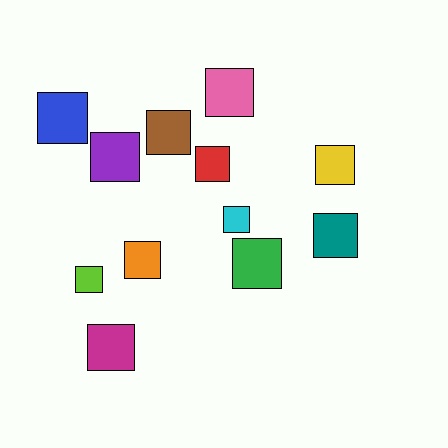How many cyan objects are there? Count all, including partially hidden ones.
There is 1 cyan object.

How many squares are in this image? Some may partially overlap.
There are 12 squares.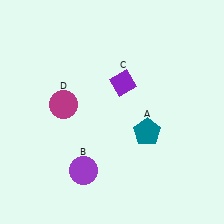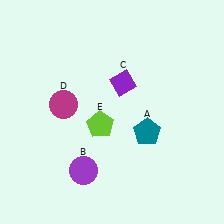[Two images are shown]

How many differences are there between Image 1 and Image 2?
There is 1 difference between the two images.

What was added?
A lime pentagon (E) was added in Image 2.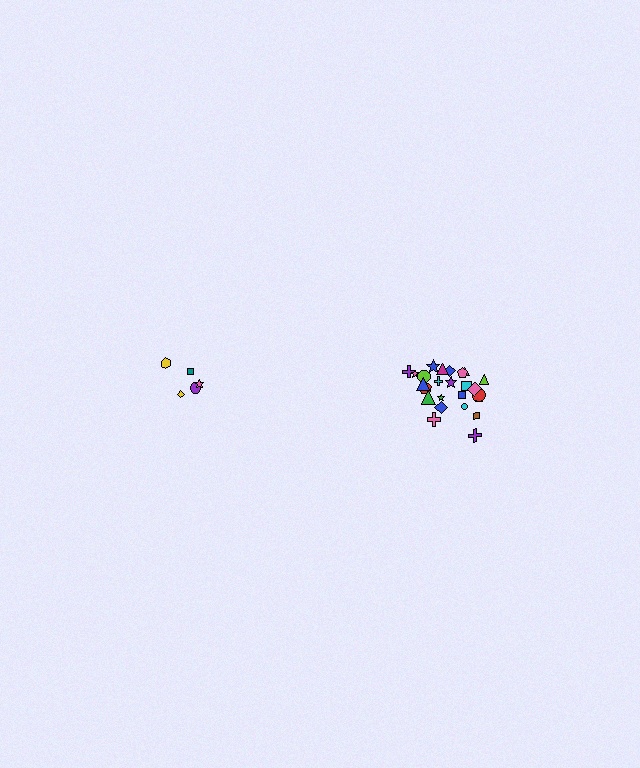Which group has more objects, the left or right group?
The right group.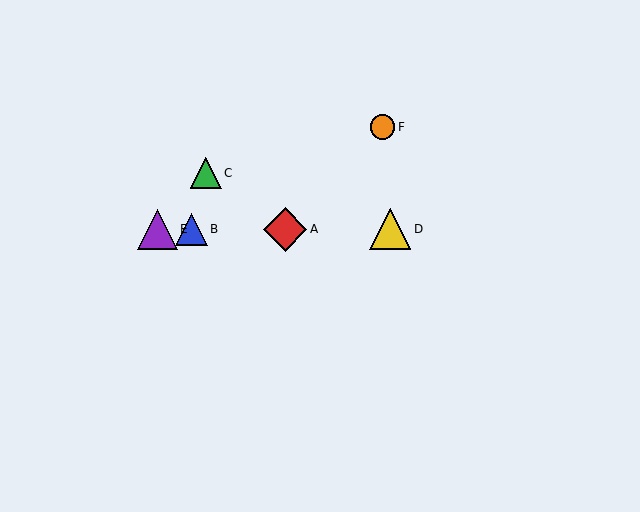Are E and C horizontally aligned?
No, E is at y≈229 and C is at y≈173.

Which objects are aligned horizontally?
Objects A, B, D, E are aligned horizontally.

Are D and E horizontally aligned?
Yes, both are at y≈229.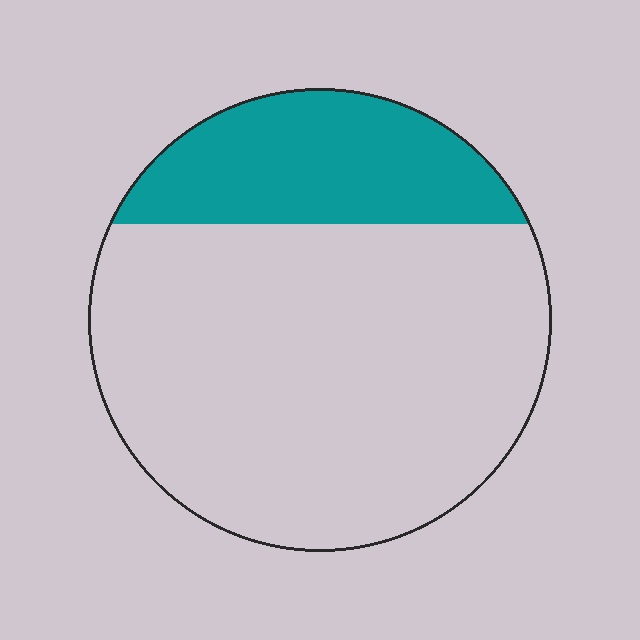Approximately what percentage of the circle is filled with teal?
Approximately 25%.